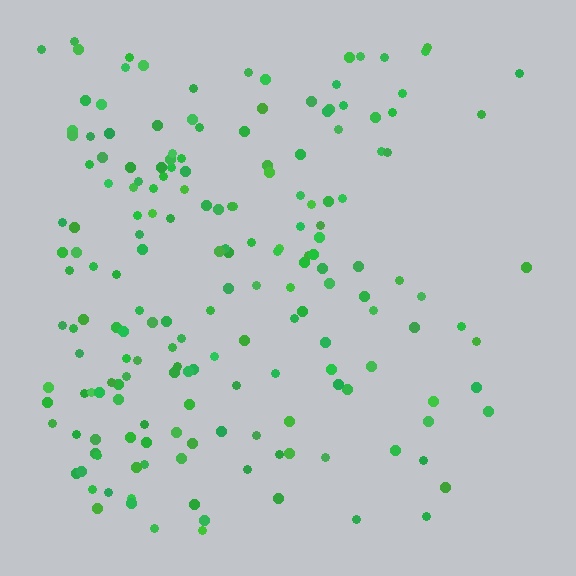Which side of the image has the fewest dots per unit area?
The right.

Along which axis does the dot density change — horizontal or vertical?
Horizontal.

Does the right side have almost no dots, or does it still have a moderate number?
Still a moderate number, just noticeably fewer than the left.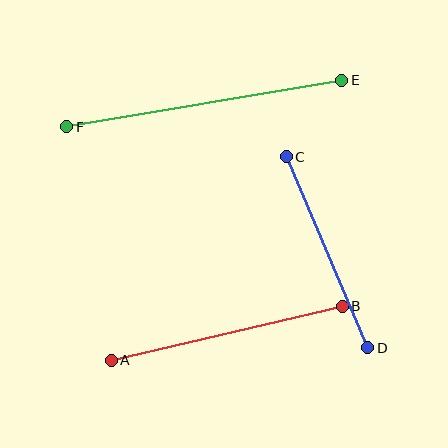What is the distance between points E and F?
The distance is approximately 279 pixels.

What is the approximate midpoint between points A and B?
The midpoint is at approximately (227, 333) pixels.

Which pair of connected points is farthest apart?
Points E and F are farthest apart.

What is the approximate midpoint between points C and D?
The midpoint is at approximately (327, 252) pixels.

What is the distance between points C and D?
The distance is approximately 208 pixels.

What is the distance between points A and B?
The distance is approximately 238 pixels.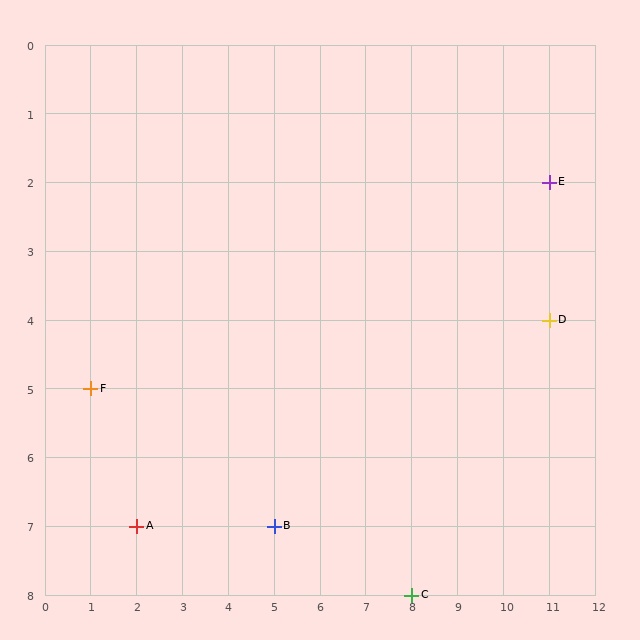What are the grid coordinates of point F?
Point F is at grid coordinates (1, 5).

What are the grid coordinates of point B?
Point B is at grid coordinates (5, 7).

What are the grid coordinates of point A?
Point A is at grid coordinates (2, 7).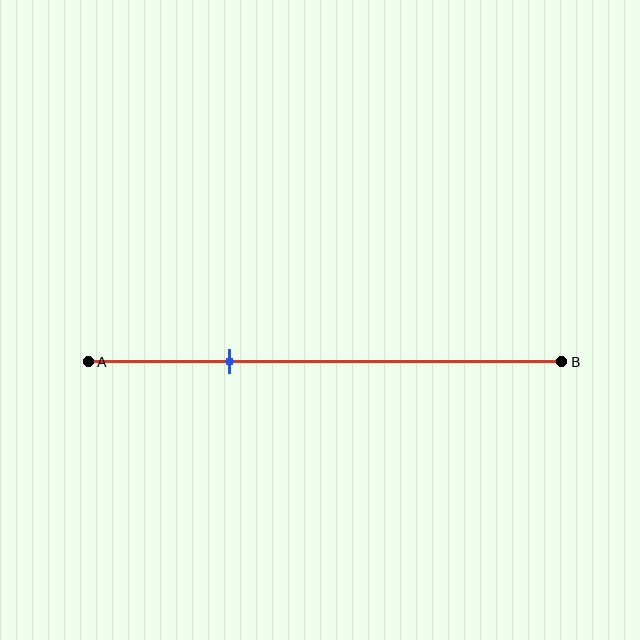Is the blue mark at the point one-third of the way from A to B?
No, the mark is at about 30% from A, not at the 33% one-third point.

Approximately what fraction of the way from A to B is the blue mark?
The blue mark is approximately 30% of the way from A to B.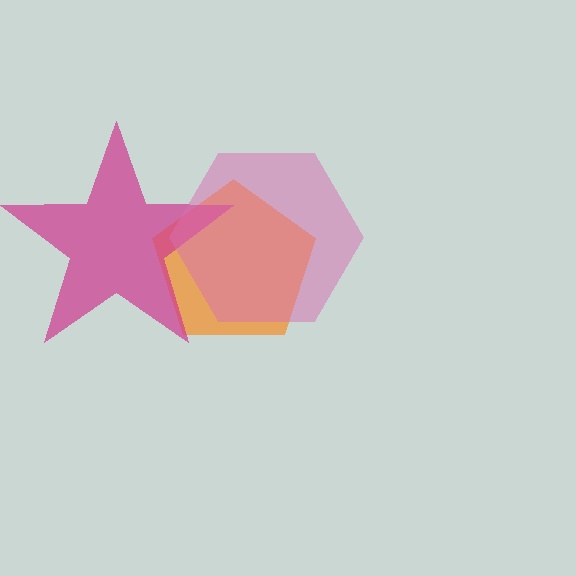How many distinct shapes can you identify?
There are 3 distinct shapes: an orange pentagon, a magenta star, a pink hexagon.